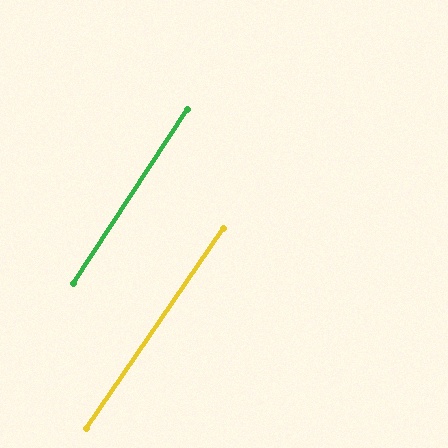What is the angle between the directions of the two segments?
Approximately 1 degree.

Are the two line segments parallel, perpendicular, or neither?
Parallel — their directions differ by only 1.1°.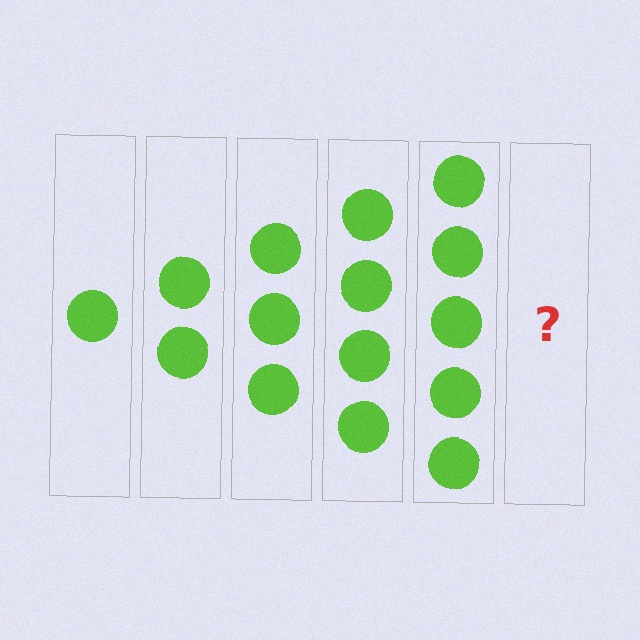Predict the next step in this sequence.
The next step is 6 circles.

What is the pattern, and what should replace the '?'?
The pattern is that each step adds one more circle. The '?' should be 6 circles.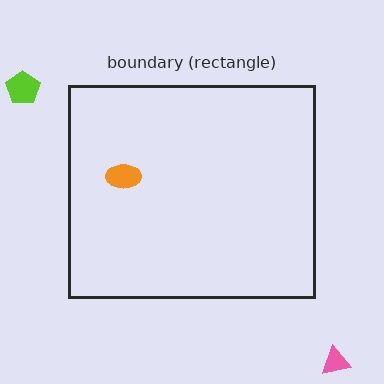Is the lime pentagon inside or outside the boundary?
Outside.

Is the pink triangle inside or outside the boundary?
Outside.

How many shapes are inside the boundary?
1 inside, 2 outside.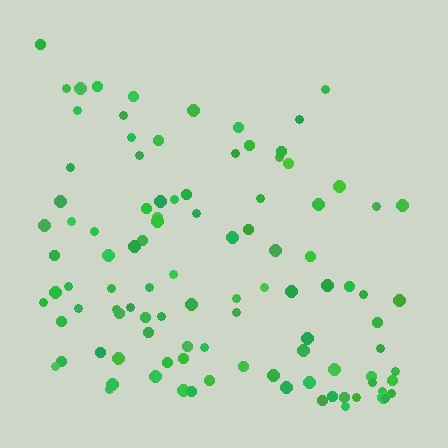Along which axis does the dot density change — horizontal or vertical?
Vertical.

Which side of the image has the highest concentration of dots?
The bottom.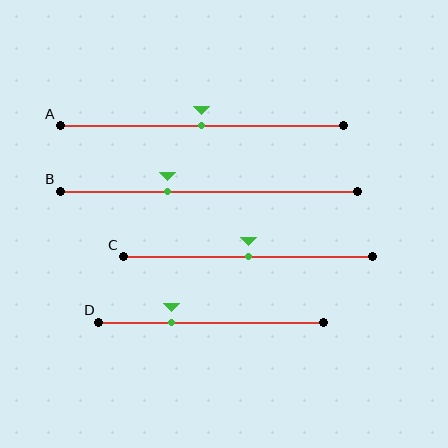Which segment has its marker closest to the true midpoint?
Segment A has its marker closest to the true midpoint.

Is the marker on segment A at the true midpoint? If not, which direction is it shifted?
Yes, the marker on segment A is at the true midpoint.